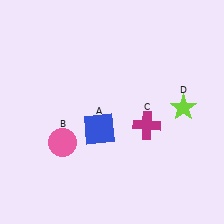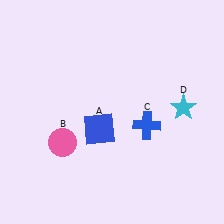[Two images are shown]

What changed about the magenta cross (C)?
In Image 1, C is magenta. In Image 2, it changed to blue.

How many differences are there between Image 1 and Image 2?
There are 2 differences between the two images.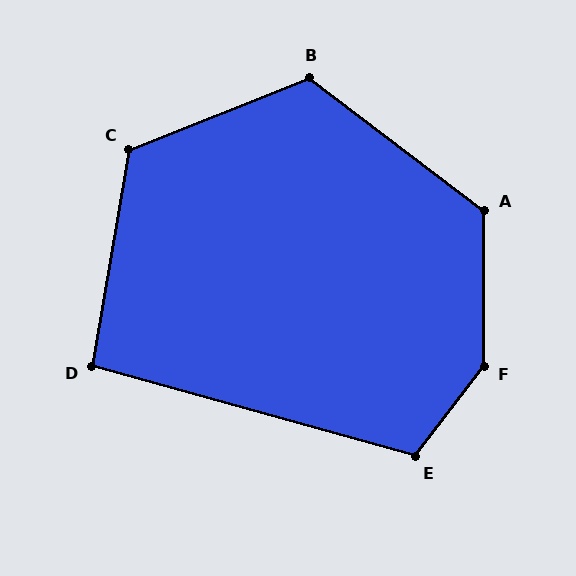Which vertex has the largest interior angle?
F, at approximately 143 degrees.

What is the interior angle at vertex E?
Approximately 112 degrees (obtuse).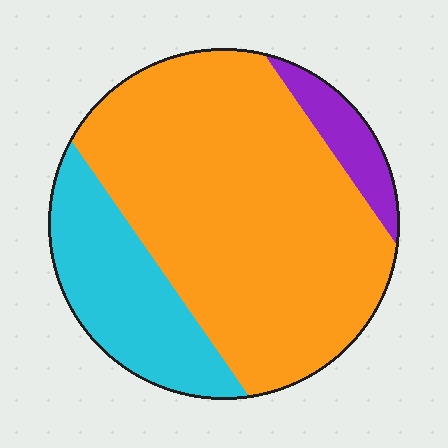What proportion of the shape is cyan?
Cyan takes up between a sixth and a third of the shape.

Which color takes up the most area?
Orange, at roughly 70%.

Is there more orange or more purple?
Orange.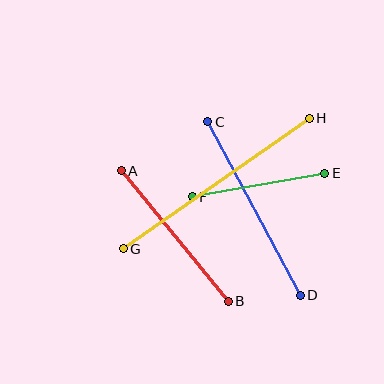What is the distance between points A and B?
The distance is approximately 169 pixels.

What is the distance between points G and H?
The distance is approximately 227 pixels.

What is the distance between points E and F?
The distance is approximately 135 pixels.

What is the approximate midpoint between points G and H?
The midpoint is at approximately (216, 183) pixels.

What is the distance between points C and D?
The distance is approximately 197 pixels.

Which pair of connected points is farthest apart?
Points G and H are farthest apart.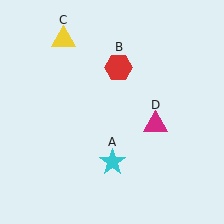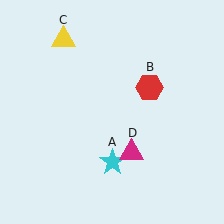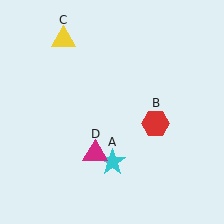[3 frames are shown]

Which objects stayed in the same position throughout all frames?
Cyan star (object A) and yellow triangle (object C) remained stationary.